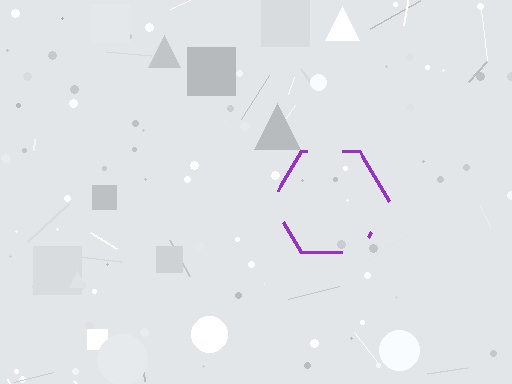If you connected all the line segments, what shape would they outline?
They would outline a hexagon.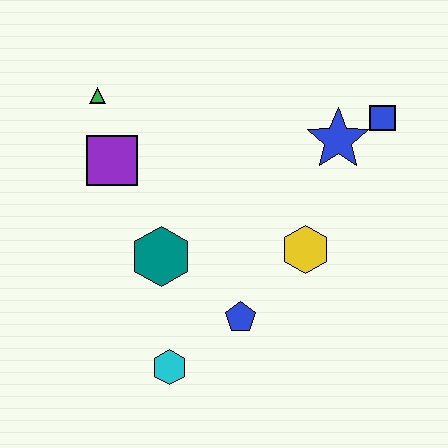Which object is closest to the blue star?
The blue square is closest to the blue star.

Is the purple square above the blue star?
No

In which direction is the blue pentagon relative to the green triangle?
The blue pentagon is below the green triangle.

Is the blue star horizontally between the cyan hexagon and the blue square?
Yes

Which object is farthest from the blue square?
The cyan hexagon is farthest from the blue square.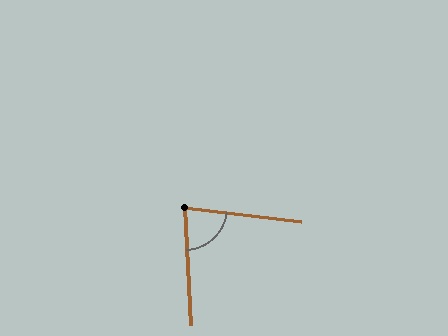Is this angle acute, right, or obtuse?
It is acute.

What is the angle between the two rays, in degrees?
Approximately 80 degrees.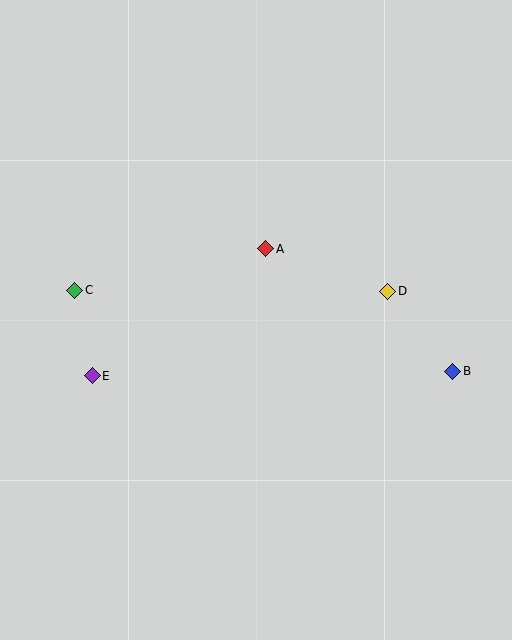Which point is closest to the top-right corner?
Point D is closest to the top-right corner.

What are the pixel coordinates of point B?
Point B is at (453, 371).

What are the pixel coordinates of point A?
Point A is at (266, 249).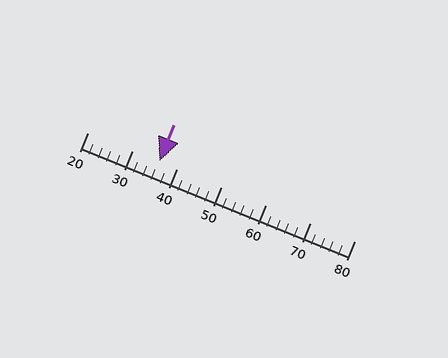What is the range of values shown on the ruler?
The ruler shows values from 20 to 80.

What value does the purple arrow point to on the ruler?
The purple arrow points to approximately 36.